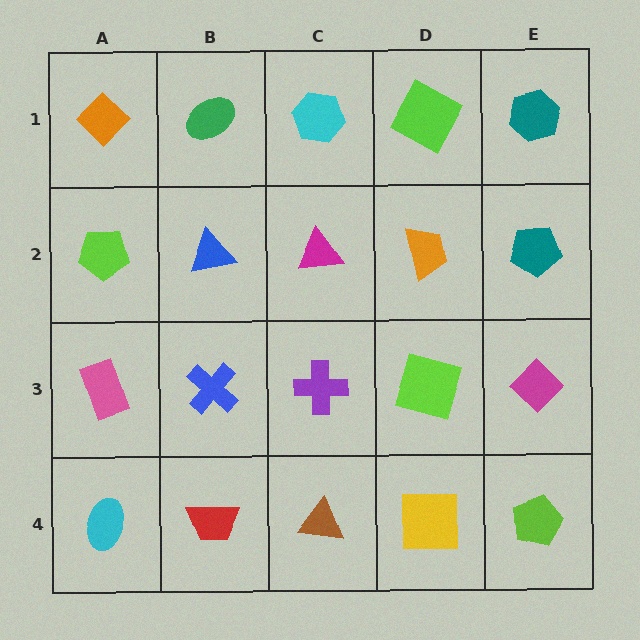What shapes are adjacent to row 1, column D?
An orange trapezoid (row 2, column D), a cyan hexagon (row 1, column C), a teal hexagon (row 1, column E).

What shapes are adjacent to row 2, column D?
A lime square (row 1, column D), a lime square (row 3, column D), a magenta triangle (row 2, column C), a teal pentagon (row 2, column E).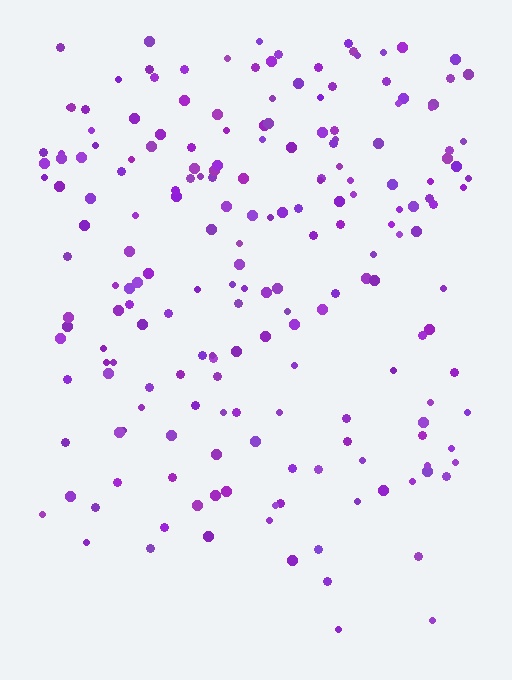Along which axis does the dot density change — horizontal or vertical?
Vertical.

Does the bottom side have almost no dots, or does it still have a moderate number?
Still a moderate number, just noticeably fewer than the top.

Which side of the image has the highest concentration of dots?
The top.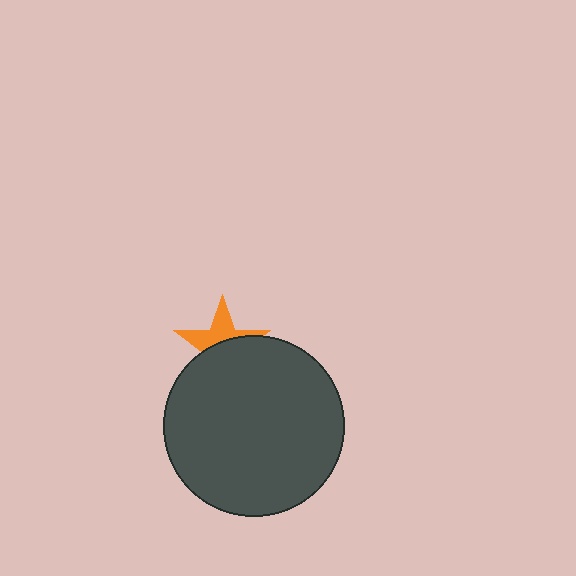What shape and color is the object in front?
The object in front is a dark gray circle.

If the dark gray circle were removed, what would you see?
You would see the complete orange star.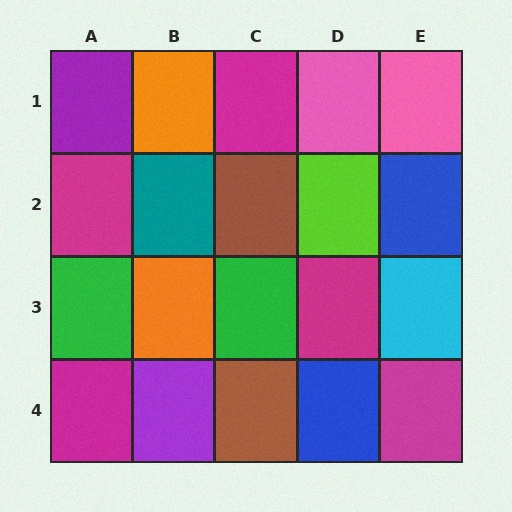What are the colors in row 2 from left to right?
Magenta, teal, brown, lime, blue.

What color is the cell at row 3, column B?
Orange.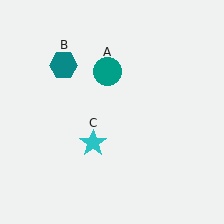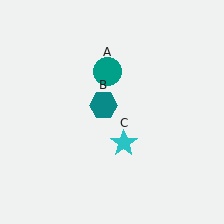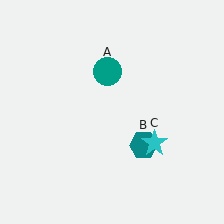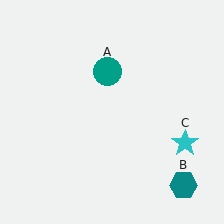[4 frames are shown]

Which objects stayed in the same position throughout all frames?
Teal circle (object A) remained stationary.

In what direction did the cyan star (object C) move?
The cyan star (object C) moved right.